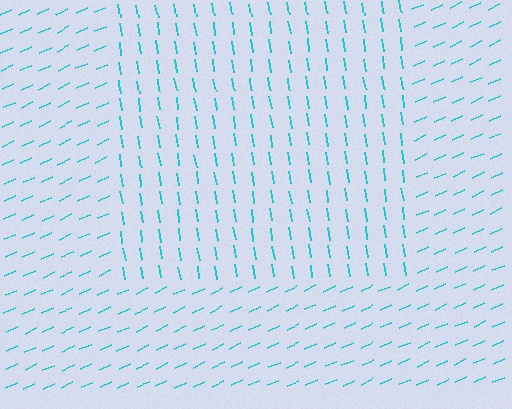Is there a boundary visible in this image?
Yes, there is a texture boundary formed by a change in line orientation.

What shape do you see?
I see a rectangle.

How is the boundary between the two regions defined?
The boundary is defined purely by a change in line orientation (approximately 75 degrees difference). All lines are the same color and thickness.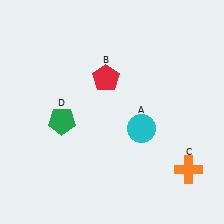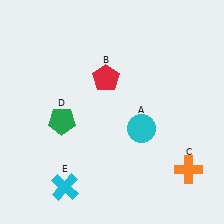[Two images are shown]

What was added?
A cyan cross (E) was added in Image 2.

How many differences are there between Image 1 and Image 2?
There is 1 difference between the two images.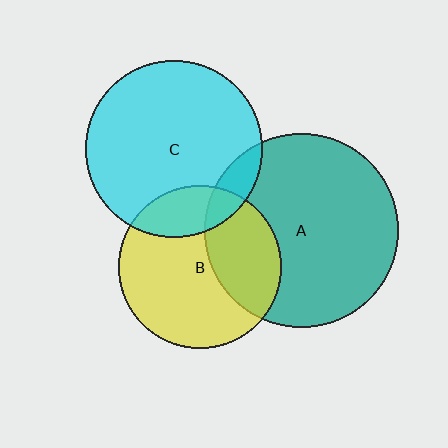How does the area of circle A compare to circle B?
Approximately 1.4 times.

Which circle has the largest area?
Circle A (teal).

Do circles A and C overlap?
Yes.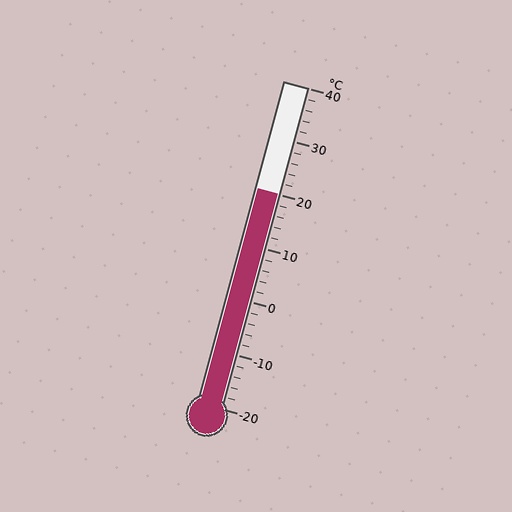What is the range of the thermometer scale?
The thermometer scale ranges from -20°C to 40°C.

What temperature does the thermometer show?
The thermometer shows approximately 20°C.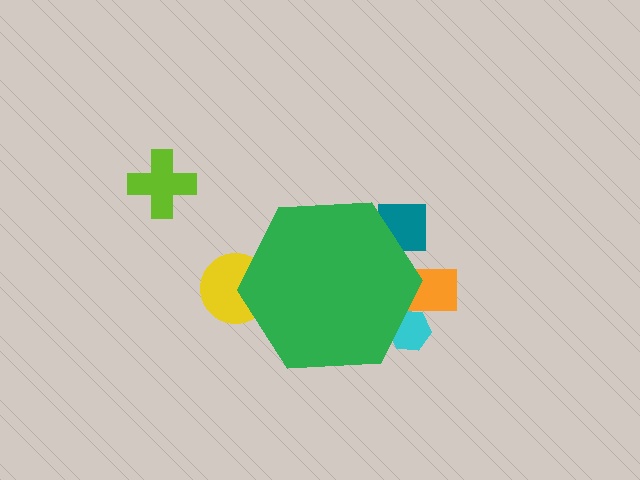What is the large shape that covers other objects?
A green hexagon.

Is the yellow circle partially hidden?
Yes, the yellow circle is partially hidden behind the green hexagon.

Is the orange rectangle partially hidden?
Yes, the orange rectangle is partially hidden behind the green hexagon.